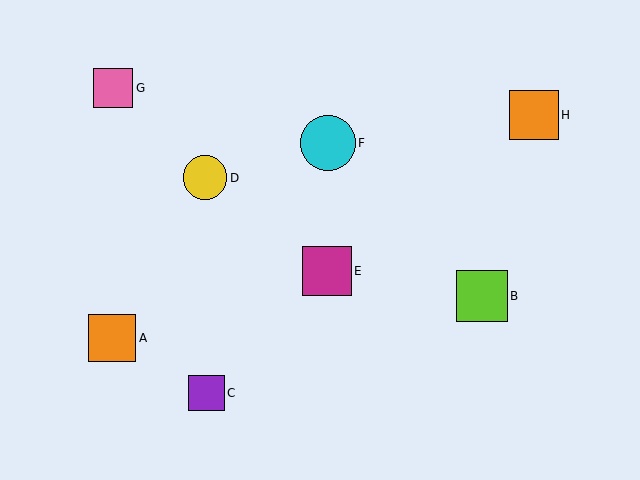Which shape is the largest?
The cyan circle (labeled F) is the largest.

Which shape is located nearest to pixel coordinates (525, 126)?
The orange square (labeled H) at (534, 115) is nearest to that location.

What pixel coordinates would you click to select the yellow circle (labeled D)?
Click at (205, 178) to select the yellow circle D.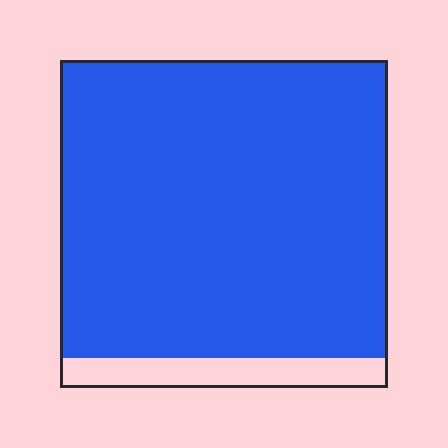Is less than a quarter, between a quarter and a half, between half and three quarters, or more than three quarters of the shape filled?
More than three quarters.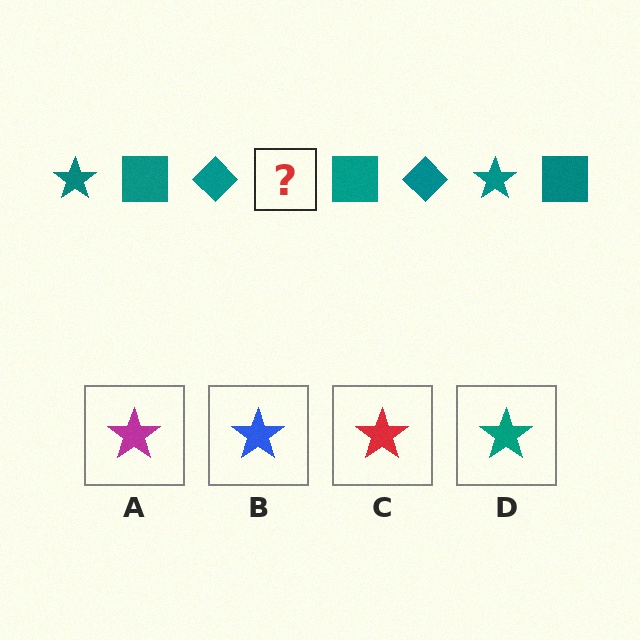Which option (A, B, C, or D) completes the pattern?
D.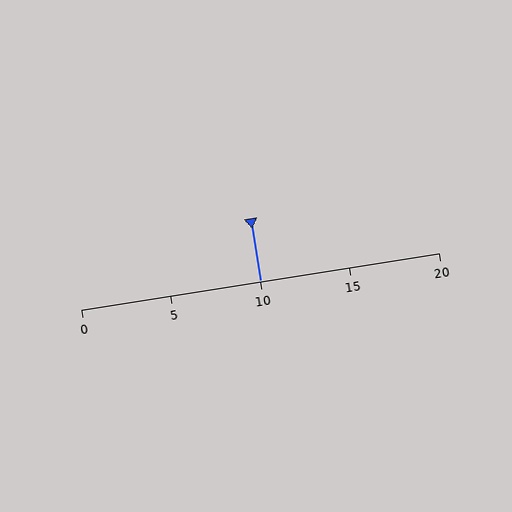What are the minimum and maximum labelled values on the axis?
The axis runs from 0 to 20.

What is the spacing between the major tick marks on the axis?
The major ticks are spaced 5 apart.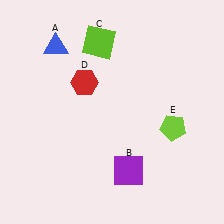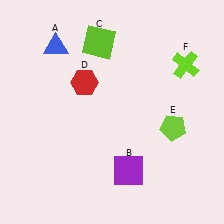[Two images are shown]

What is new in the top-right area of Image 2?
A lime cross (F) was added in the top-right area of Image 2.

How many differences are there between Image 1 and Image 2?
There is 1 difference between the two images.